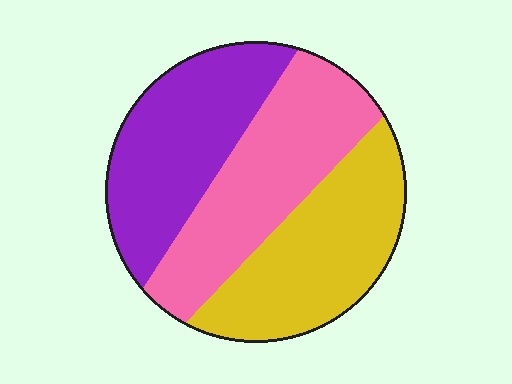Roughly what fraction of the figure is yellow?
Yellow covers 33% of the figure.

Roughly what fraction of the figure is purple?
Purple takes up about one third (1/3) of the figure.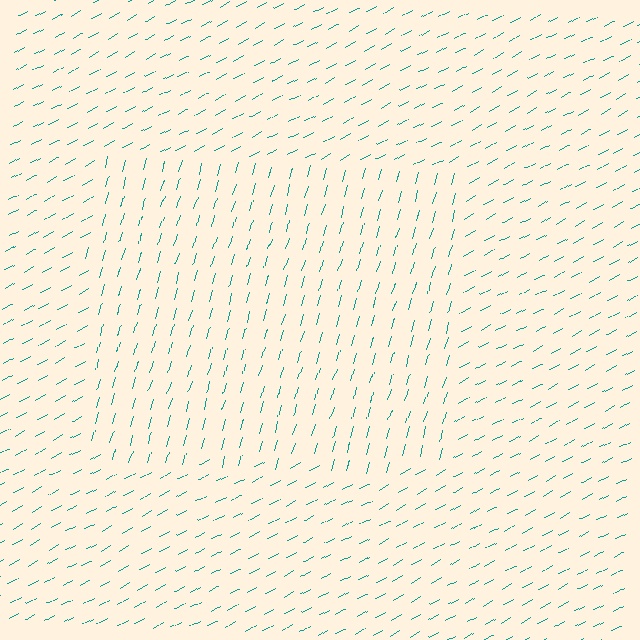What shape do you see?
I see a rectangle.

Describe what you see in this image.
The image is filled with small teal line segments. A rectangle region in the image has lines oriented differently from the surrounding lines, creating a visible texture boundary.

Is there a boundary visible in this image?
Yes, there is a texture boundary formed by a change in line orientation.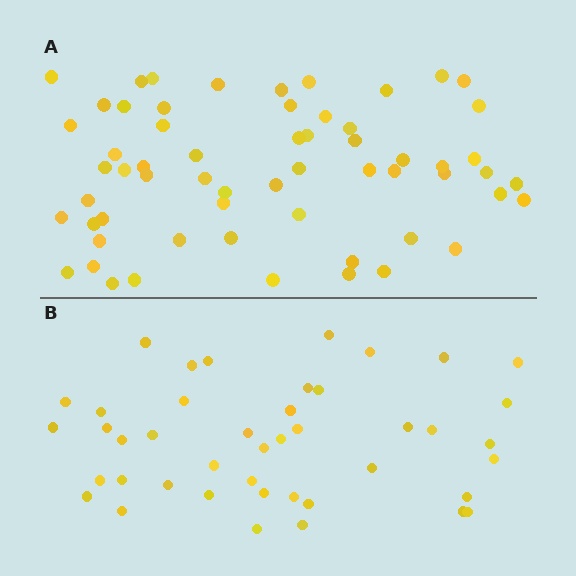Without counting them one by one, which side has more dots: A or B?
Region A (the top region) has more dots.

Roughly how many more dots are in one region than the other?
Region A has approximately 15 more dots than region B.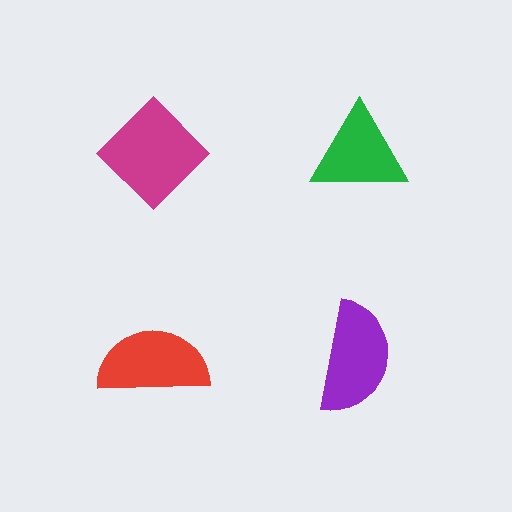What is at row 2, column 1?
A red semicircle.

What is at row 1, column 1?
A magenta diamond.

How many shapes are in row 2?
2 shapes.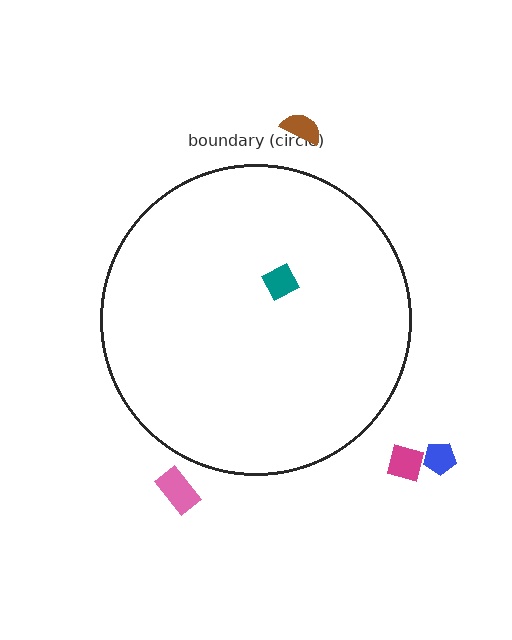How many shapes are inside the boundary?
1 inside, 4 outside.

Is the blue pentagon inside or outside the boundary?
Outside.